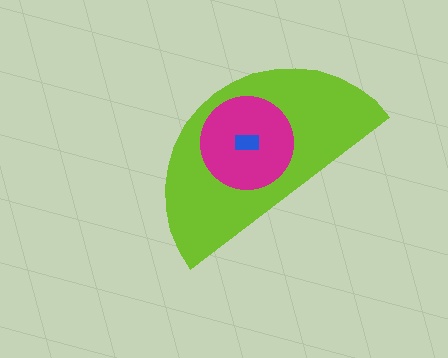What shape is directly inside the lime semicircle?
The magenta circle.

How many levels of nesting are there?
3.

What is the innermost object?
The blue rectangle.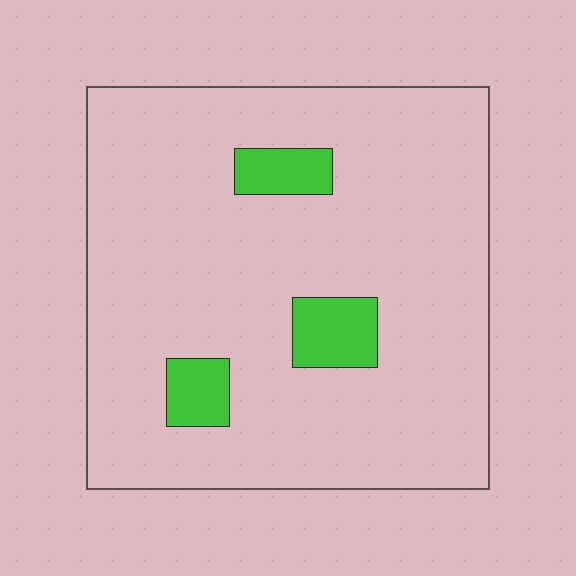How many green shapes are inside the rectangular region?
3.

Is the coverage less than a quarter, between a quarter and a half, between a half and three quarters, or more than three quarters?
Less than a quarter.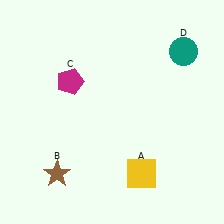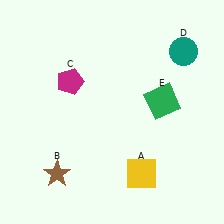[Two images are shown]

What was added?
A green square (E) was added in Image 2.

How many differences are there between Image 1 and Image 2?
There is 1 difference between the two images.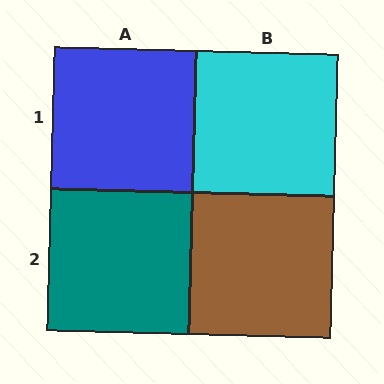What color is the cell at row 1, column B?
Cyan.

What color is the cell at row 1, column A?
Blue.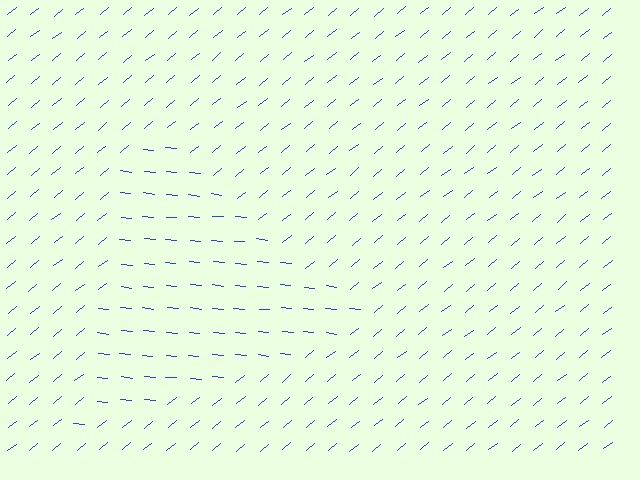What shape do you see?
I see a triangle.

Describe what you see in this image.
The image is filled with small blue line segments. A triangle region in the image has lines oriented differently from the surrounding lines, creating a visible texture boundary.